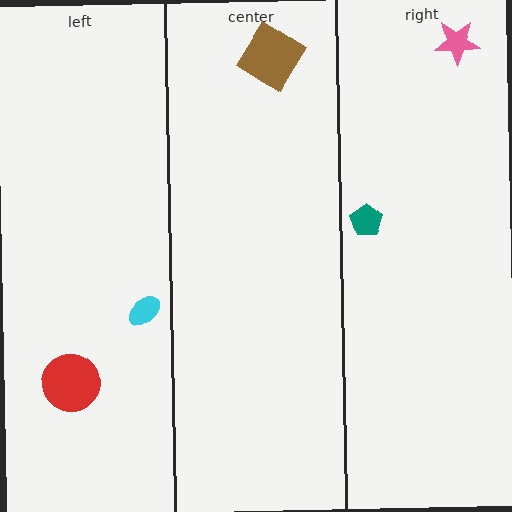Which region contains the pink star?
The right region.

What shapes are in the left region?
The red circle, the cyan ellipse.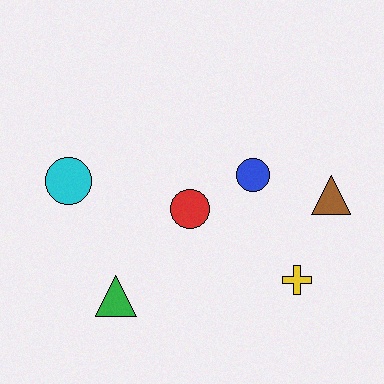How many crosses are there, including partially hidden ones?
There is 1 cross.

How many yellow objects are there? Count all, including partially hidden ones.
There is 1 yellow object.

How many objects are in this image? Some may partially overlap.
There are 6 objects.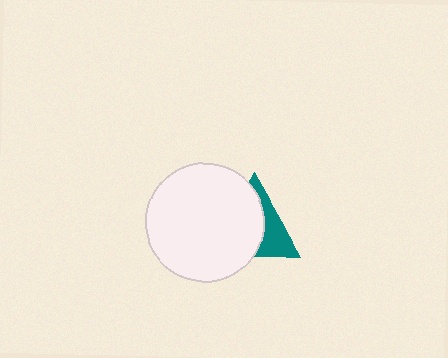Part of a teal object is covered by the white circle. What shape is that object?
It is a triangle.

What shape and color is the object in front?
The object in front is a white circle.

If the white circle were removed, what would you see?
You would see the complete teal triangle.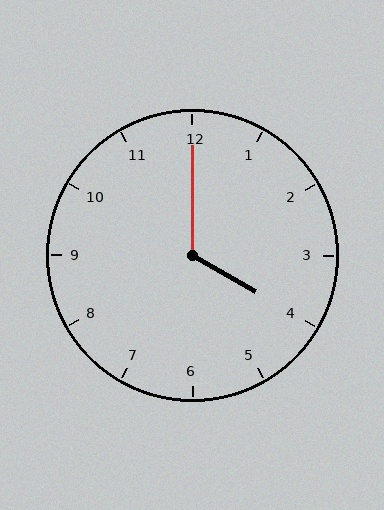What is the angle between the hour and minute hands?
Approximately 120 degrees.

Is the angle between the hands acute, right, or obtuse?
It is obtuse.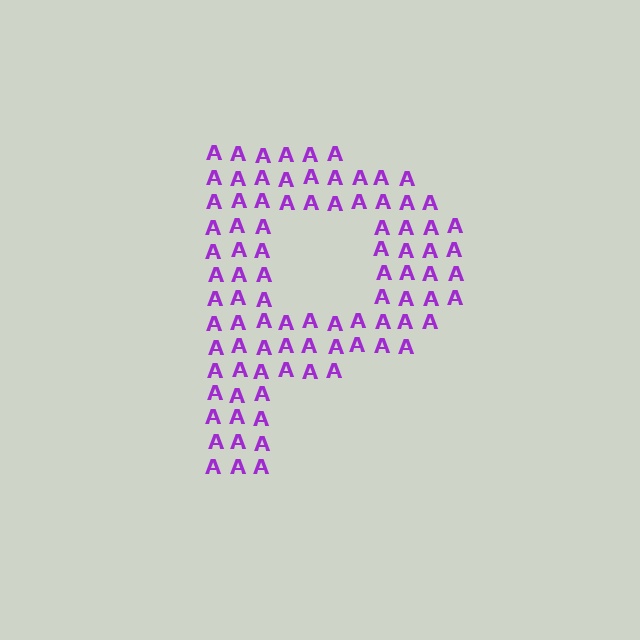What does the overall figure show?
The overall figure shows the letter P.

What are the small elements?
The small elements are letter A's.